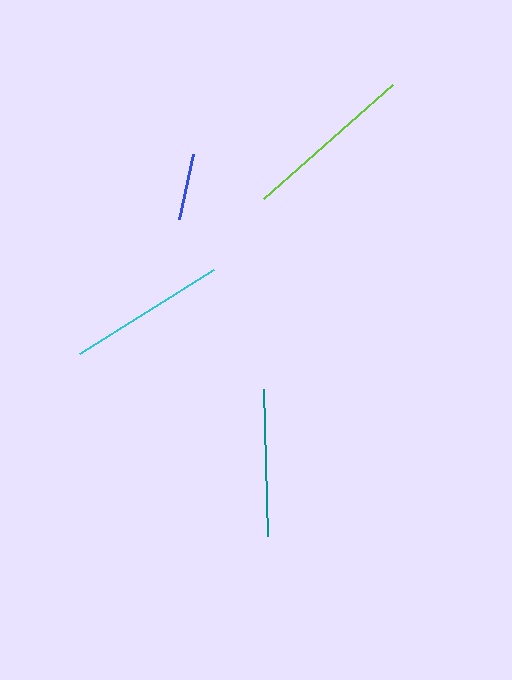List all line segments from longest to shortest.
From longest to shortest: lime, cyan, teal, blue.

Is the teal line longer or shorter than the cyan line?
The cyan line is longer than the teal line.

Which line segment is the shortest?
The blue line is the shortest at approximately 67 pixels.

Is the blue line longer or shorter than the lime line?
The lime line is longer than the blue line.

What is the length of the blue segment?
The blue segment is approximately 67 pixels long.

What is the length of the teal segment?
The teal segment is approximately 147 pixels long.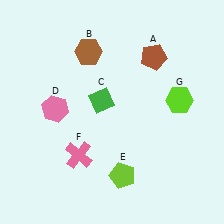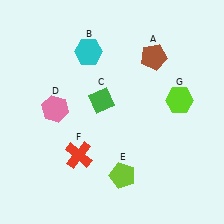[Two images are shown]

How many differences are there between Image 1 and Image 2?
There are 2 differences between the two images.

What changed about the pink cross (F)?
In Image 1, F is pink. In Image 2, it changed to red.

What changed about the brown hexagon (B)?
In Image 1, B is brown. In Image 2, it changed to cyan.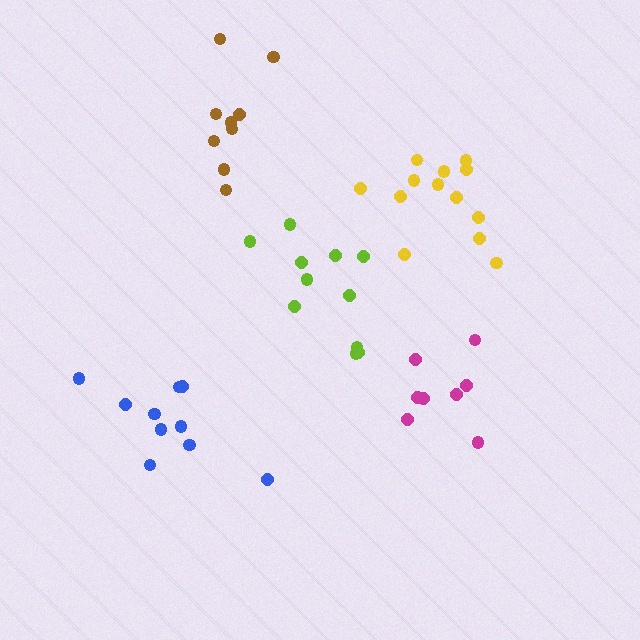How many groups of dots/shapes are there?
There are 5 groups.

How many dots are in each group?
Group 1: 13 dots, Group 2: 10 dots, Group 3: 11 dots, Group 4: 8 dots, Group 5: 9 dots (51 total).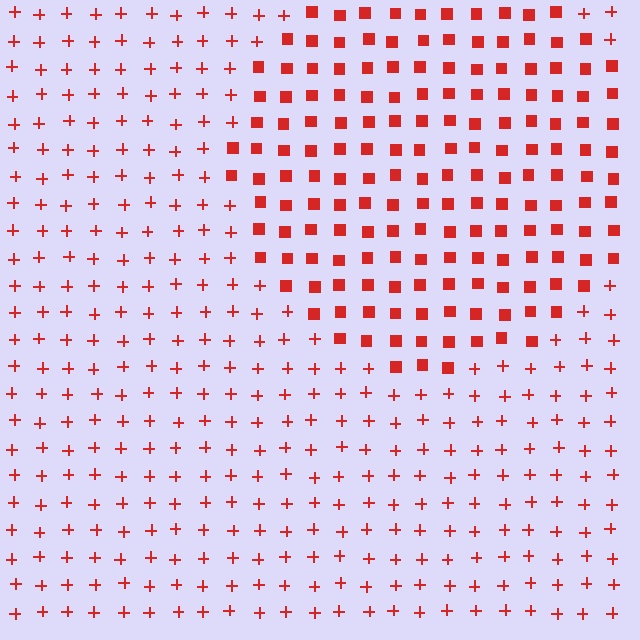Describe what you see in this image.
The image is filled with small red elements arranged in a uniform grid. A circle-shaped region contains squares, while the surrounding area contains plus signs. The boundary is defined purely by the change in element shape.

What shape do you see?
I see a circle.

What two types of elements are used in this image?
The image uses squares inside the circle region and plus signs outside it.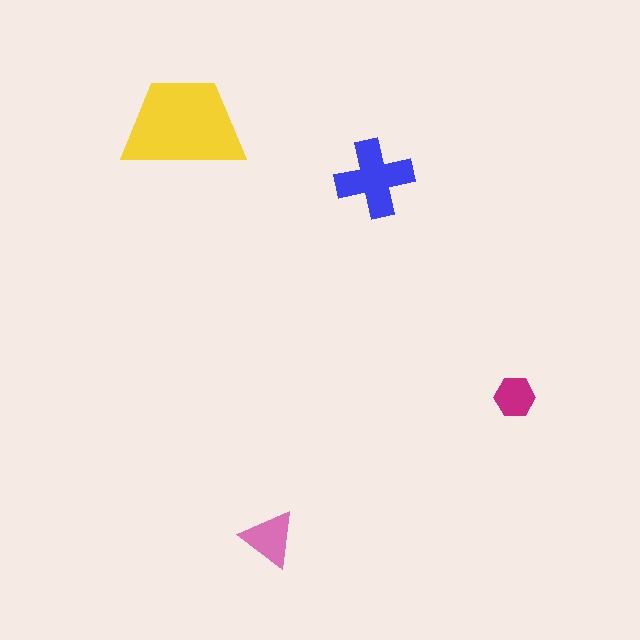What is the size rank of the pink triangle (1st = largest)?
3rd.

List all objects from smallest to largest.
The magenta hexagon, the pink triangle, the blue cross, the yellow trapezoid.